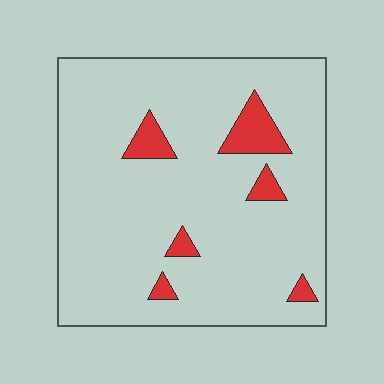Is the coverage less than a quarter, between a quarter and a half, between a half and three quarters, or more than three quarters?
Less than a quarter.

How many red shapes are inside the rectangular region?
6.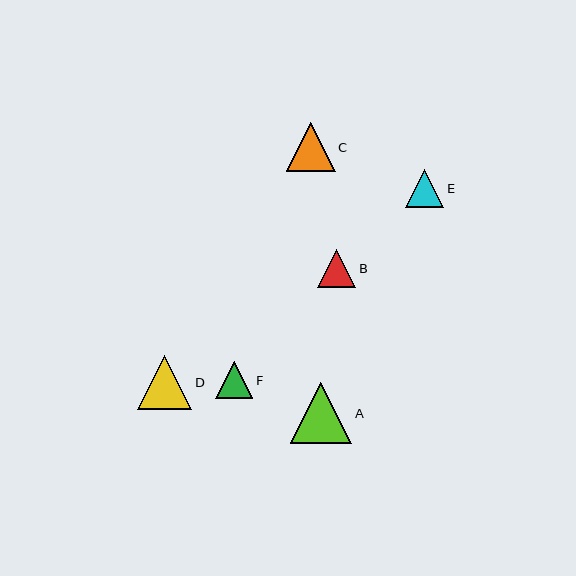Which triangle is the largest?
Triangle A is the largest with a size of approximately 62 pixels.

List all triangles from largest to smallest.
From largest to smallest: A, D, C, B, E, F.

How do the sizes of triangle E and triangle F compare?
Triangle E and triangle F are approximately the same size.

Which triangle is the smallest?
Triangle F is the smallest with a size of approximately 37 pixels.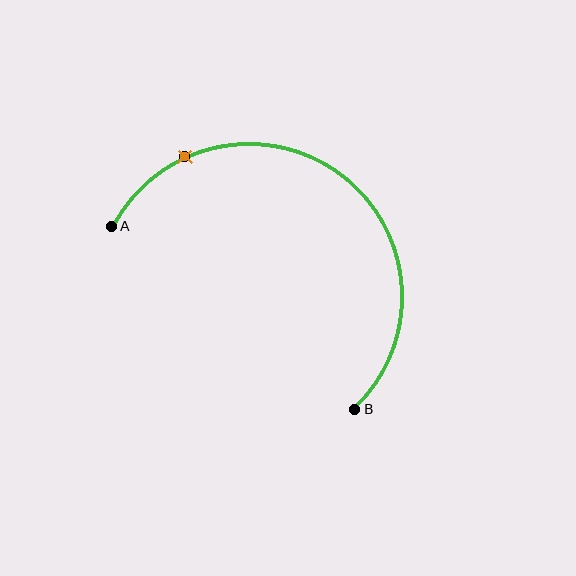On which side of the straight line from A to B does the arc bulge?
The arc bulges above and to the right of the straight line connecting A and B.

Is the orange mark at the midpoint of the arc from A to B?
No. The orange mark lies on the arc but is closer to endpoint A. The arc midpoint would be at the point on the curve equidistant along the arc from both A and B.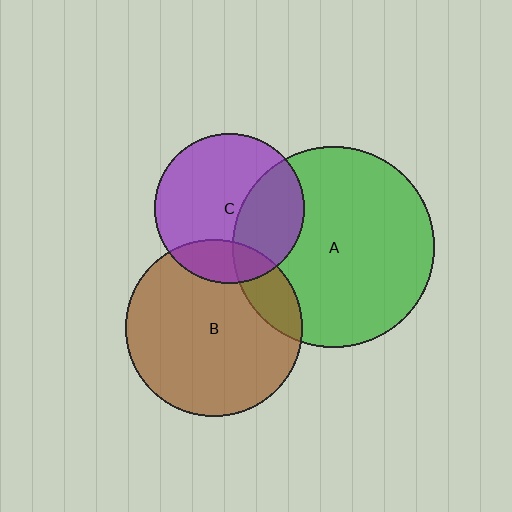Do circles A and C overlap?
Yes.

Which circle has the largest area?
Circle A (green).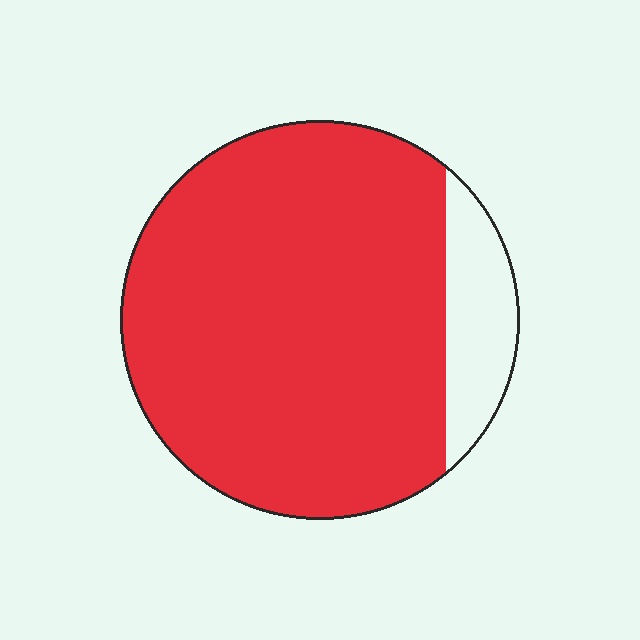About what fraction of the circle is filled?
About seven eighths (7/8).